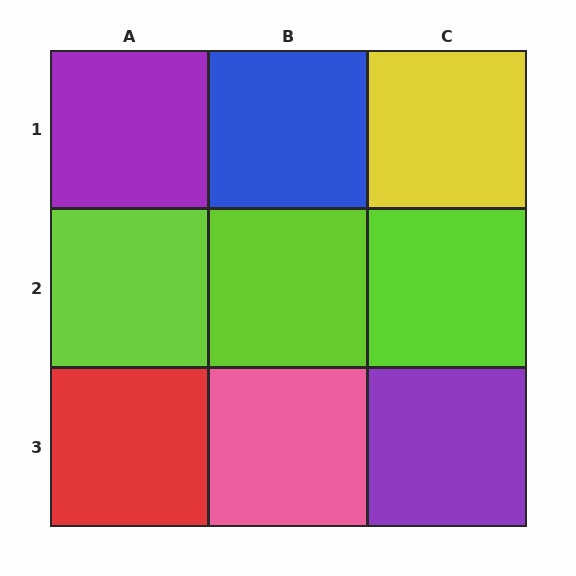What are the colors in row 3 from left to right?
Red, pink, purple.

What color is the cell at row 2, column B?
Lime.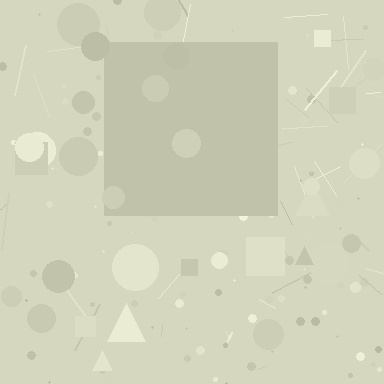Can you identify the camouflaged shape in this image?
The camouflaged shape is a square.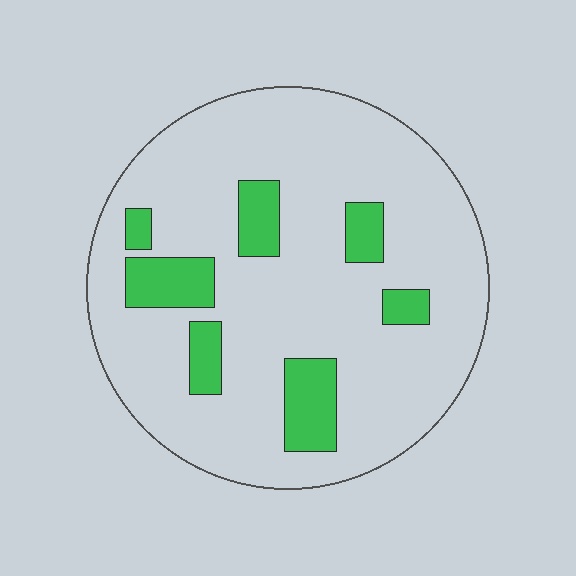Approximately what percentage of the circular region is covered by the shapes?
Approximately 15%.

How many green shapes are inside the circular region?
7.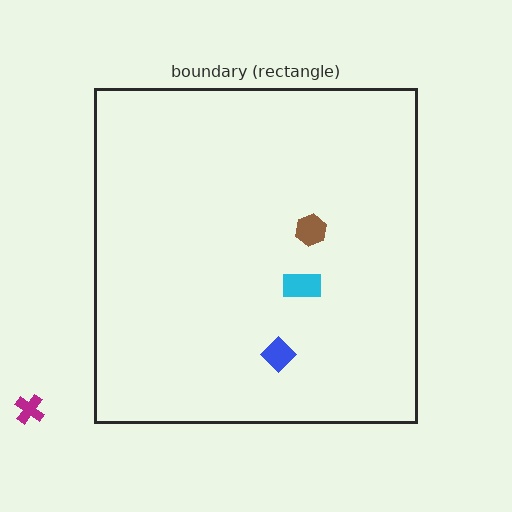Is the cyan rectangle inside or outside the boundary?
Inside.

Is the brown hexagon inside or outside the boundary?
Inside.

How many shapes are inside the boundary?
3 inside, 1 outside.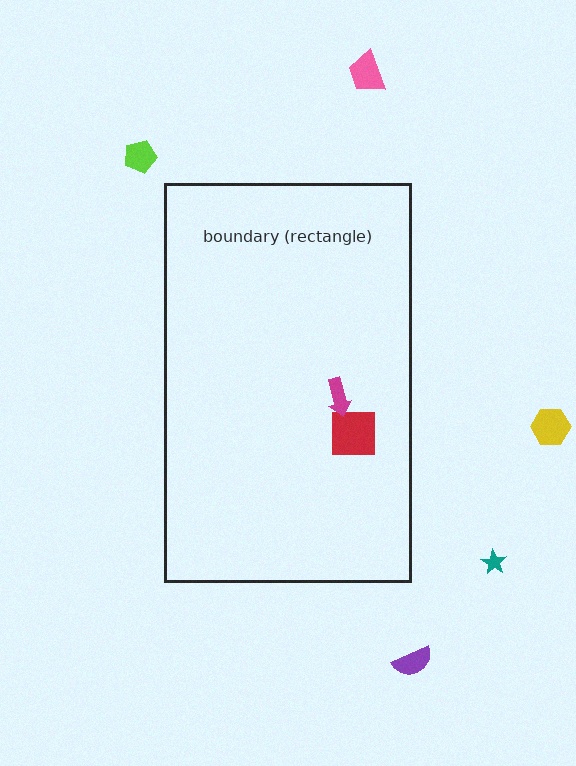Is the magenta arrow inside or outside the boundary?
Inside.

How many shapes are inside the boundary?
2 inside, 5 outside.